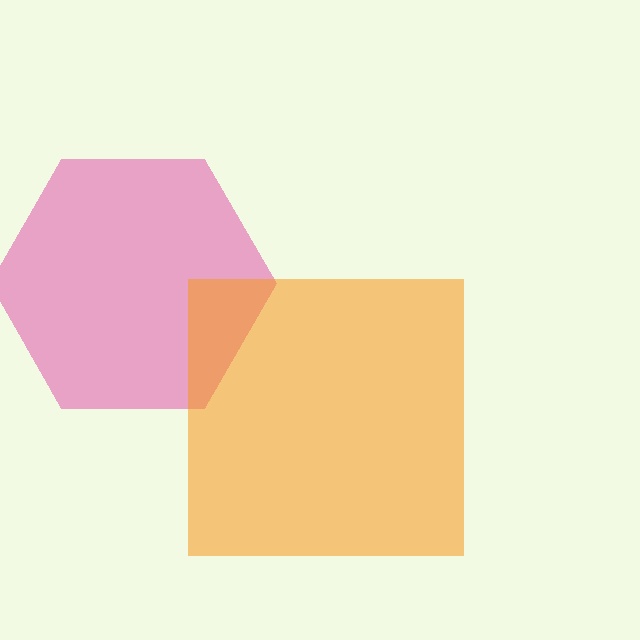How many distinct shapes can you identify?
There are 2 distinct shapes: a pink hexagon, an orange square.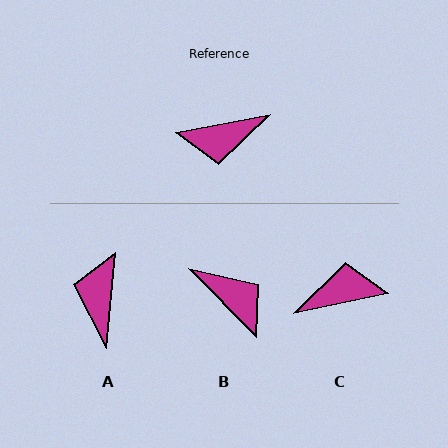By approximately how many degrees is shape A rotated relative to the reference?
Approximately 106 degrees clockwise.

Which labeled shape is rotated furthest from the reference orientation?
C, about 179 degrees away.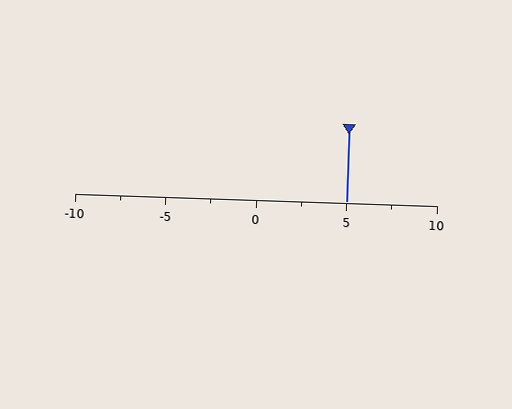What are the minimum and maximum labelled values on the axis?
The axis runs from -10 to 10.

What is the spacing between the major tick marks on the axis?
The major ticks are spaced 5 apart.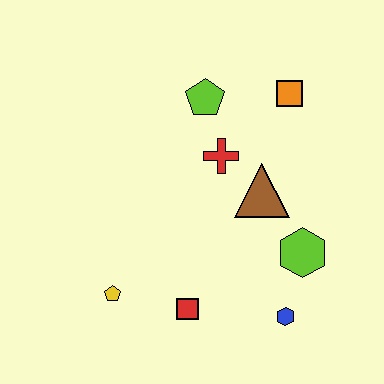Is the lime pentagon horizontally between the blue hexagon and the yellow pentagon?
Yes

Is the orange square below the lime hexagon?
No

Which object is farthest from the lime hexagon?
The yellow pentagon is farthest from the lime hexagon.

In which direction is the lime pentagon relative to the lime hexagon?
The lime pentagon is above the lime hexagon.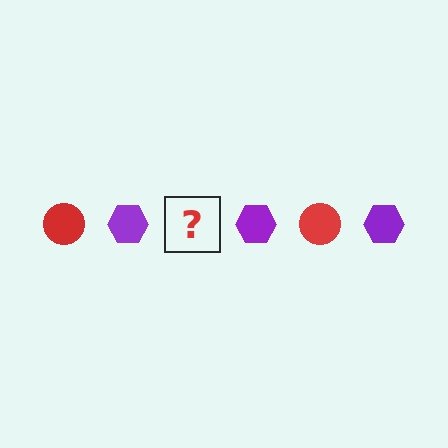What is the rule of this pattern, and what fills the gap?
The rule is that the pattern alternates between red circle and purple hexagon. The gap should be filled with a red circle.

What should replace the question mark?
The question mark should be replaced with a red circle.